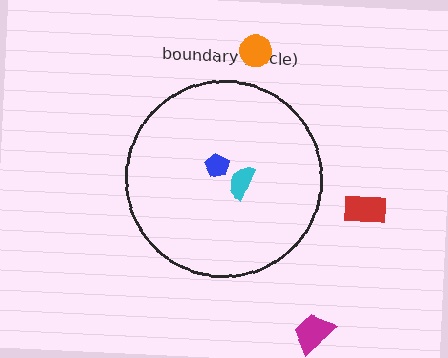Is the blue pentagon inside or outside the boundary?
Inside.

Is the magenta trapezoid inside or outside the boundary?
Outside.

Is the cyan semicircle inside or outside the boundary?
Inside.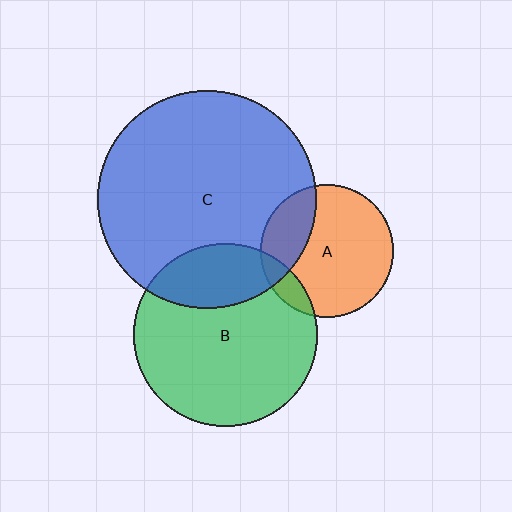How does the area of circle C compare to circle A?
Approximately 2.7 times.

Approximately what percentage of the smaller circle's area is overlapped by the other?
Approximately 25%.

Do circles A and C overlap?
Yes.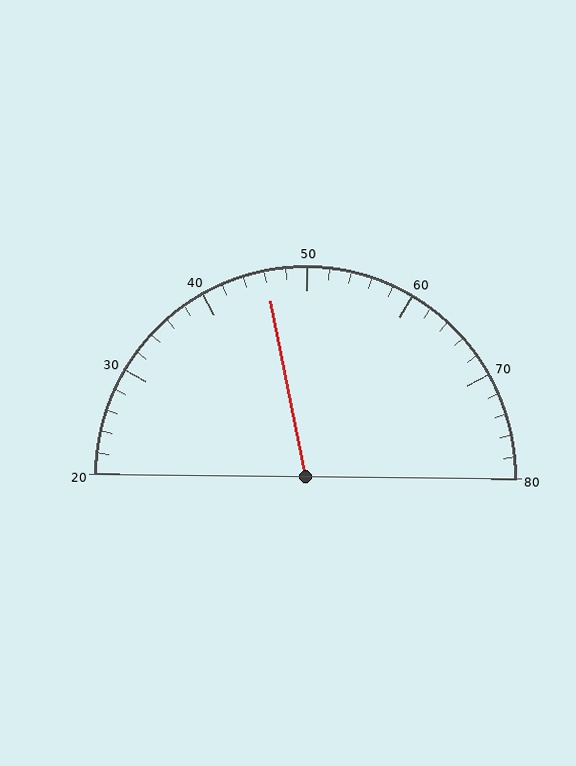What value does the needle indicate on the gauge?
The needle indicates approximately 46.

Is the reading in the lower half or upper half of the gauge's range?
The reading is in the lower half of the range (20 to 80).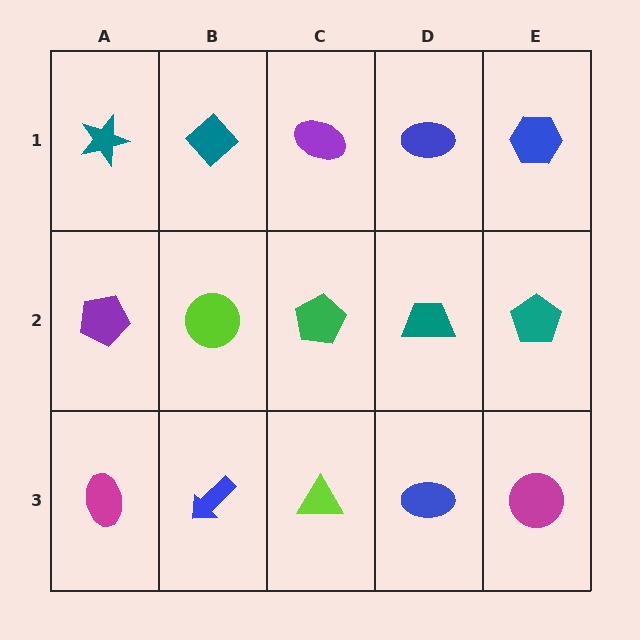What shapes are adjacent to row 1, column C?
A green pentagon (row 2, column C), a teal diamond (row 1, column B), a blue ellipse (row 1, column D).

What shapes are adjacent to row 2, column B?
A teal diamond (row 1, column B), a blue arrow (row 3, column B), a purple pentagon (row 2, column A), a green pentagon (row 2, column C).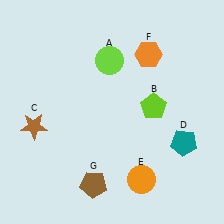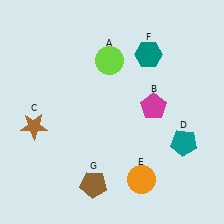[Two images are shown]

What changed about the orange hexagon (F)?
In Image 1, F is orange. In Image 2, it changed to teal.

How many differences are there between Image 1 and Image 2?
There are 2 differences between the two images.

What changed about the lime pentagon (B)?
In Image 1, B is lime. In Image 2, it changed to magenta.